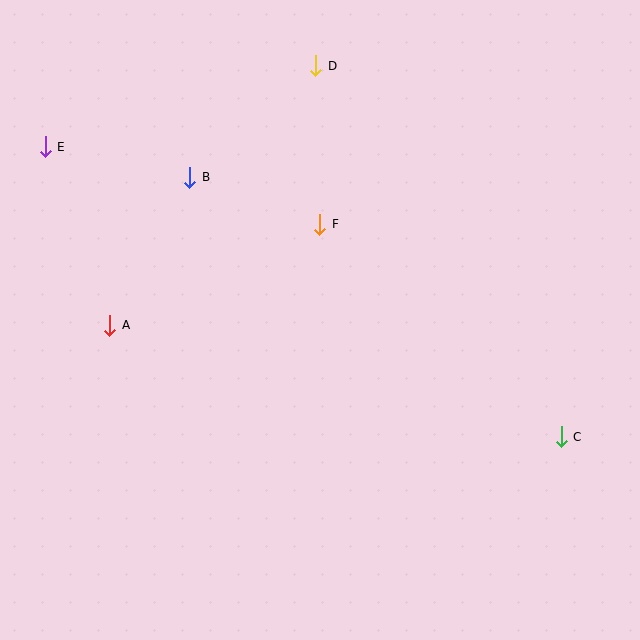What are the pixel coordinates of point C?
Point C is at (561, 437).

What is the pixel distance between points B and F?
The distance between B and F is 138 pixels.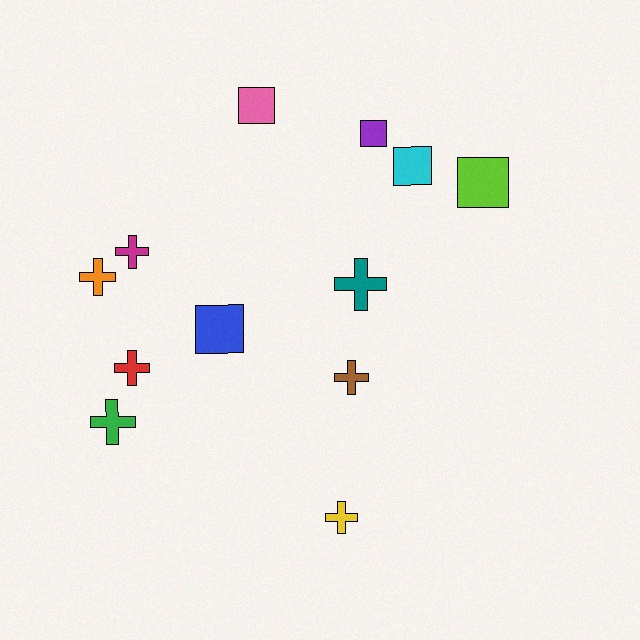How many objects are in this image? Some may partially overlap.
There are 12 objects.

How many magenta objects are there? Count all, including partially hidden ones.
There is 1 magenta object.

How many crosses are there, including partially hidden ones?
There are 7 crosses.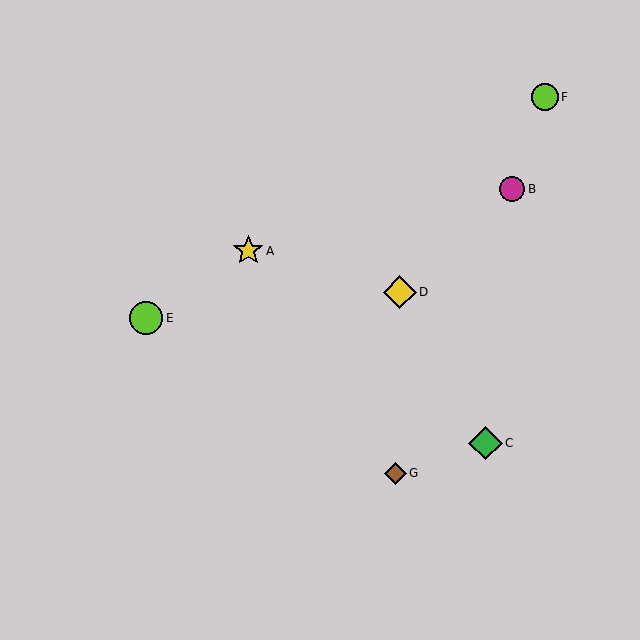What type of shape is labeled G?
Shape G is a brown diamond.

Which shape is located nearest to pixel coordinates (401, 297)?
The yellow diamond (labeled D) at (400, 292) is nearest to that location.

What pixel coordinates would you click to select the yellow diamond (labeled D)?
Click at (400, 292) to select the yellow diamond D.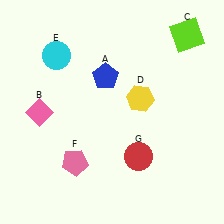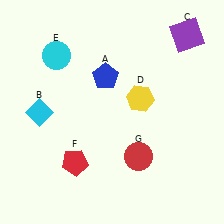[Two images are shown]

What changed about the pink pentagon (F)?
In Image 1, F is pink. In Image 2, it changed to red.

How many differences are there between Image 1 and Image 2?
There are 3 differences between the two images.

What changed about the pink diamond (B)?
In Image 1, B is pink. In Image 2, it changed to cyan.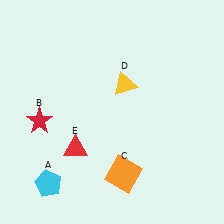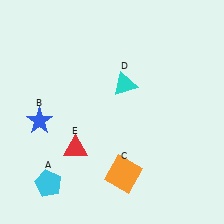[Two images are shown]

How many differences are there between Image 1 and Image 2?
There are 2 differences between the two images.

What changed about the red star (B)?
In Image 1, B is red. In Image 2, it changed to blue.